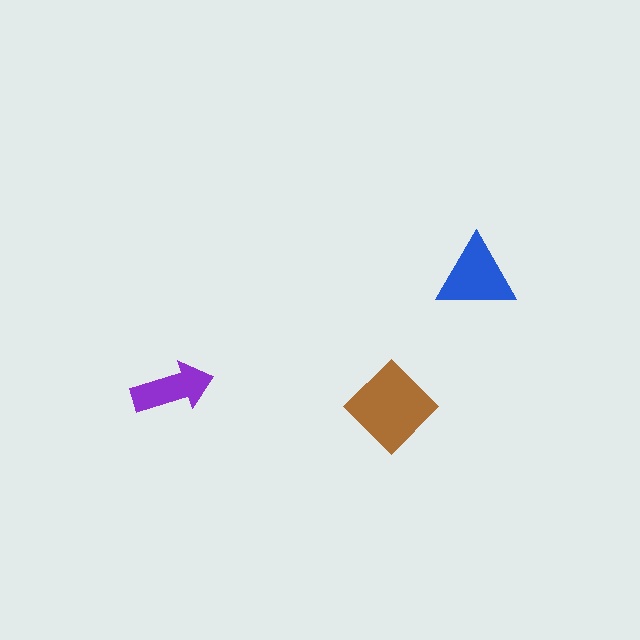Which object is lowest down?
The brown diamond is bottommost.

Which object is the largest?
The brown diamond.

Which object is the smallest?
The purple arrow.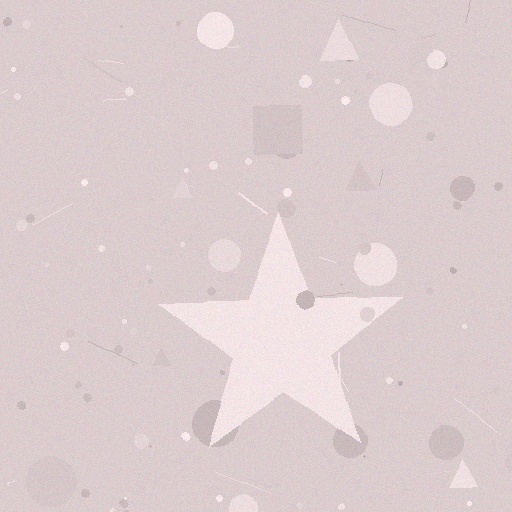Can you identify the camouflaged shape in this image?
The camouflaged shape is a star.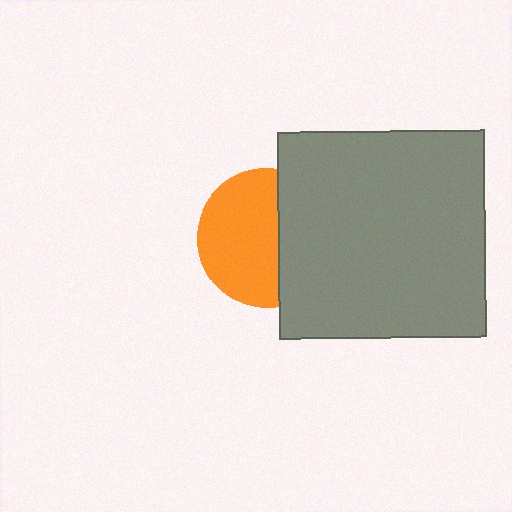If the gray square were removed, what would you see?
You would see the complete orange circle.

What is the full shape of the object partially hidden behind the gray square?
The partially hidden object is an orange circle.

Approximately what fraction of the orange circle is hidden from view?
Roughly 40% of the orange circle is hidden behind the gray square.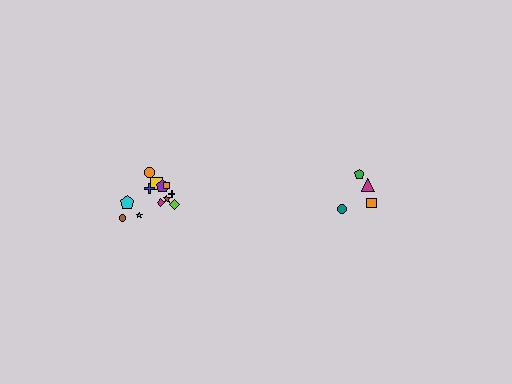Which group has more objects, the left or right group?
The left group.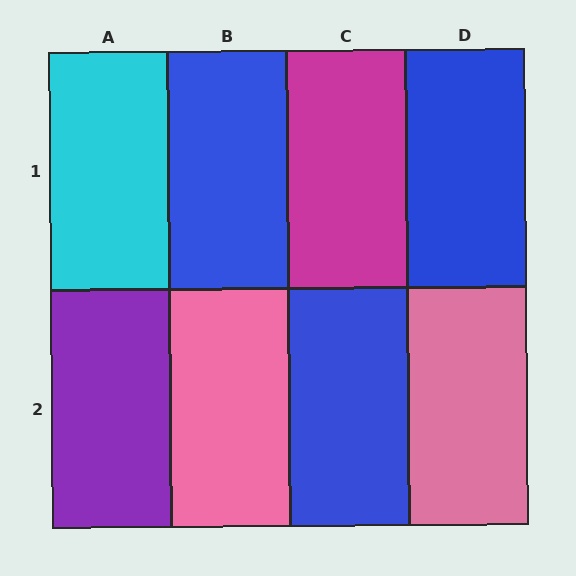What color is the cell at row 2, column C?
Blue.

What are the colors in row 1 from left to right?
Cyan, blue, magenta, blue.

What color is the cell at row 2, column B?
Pink.